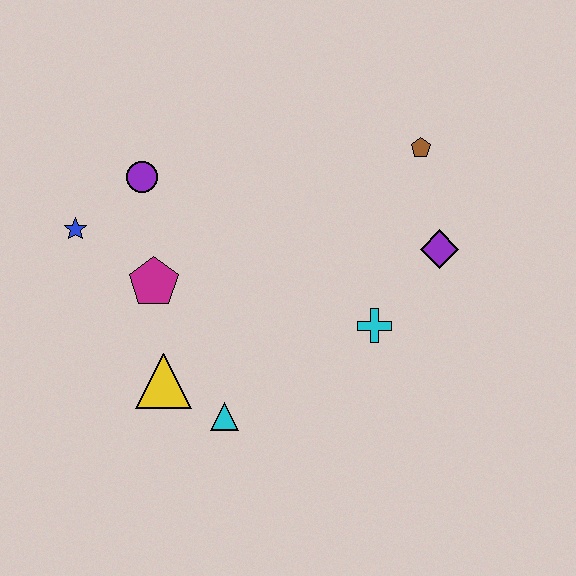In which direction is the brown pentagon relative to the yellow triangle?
The brown pentagon is to the right of the yellow triangle.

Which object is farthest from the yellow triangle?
The brown pentagon is farthest from the yellow triangle.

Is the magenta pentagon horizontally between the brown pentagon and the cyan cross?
No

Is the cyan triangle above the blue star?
No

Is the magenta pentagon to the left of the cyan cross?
Yes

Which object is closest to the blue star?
The purple circle is closest to the blue star.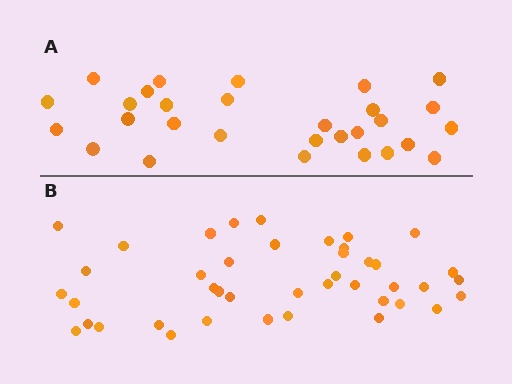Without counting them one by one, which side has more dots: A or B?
Region B (the bottom region) has more dots.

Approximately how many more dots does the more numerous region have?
Region B has approximately 15 more dots than region A.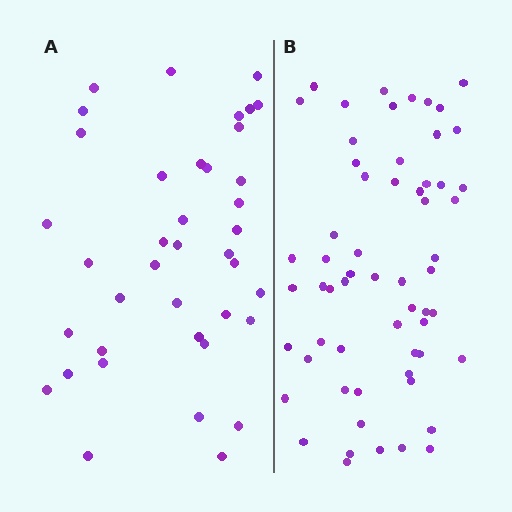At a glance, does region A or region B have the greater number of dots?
Region B (the right region) has more dots.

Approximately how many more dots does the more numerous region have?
Region B has approximately 20 more dots than region A.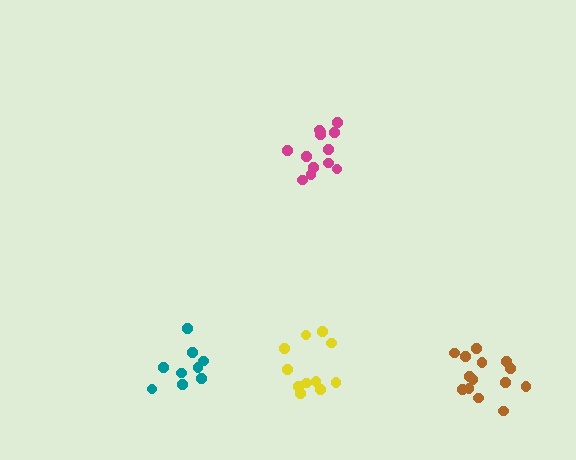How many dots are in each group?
Group 1: 11 dots, Group 2: 9 dots, Group 3: 14 dots, Group 4: 14 dots (48 total).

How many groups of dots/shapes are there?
There are 4 groups.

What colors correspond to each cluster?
The clusters are colored: yellow, teal, brown, magenta.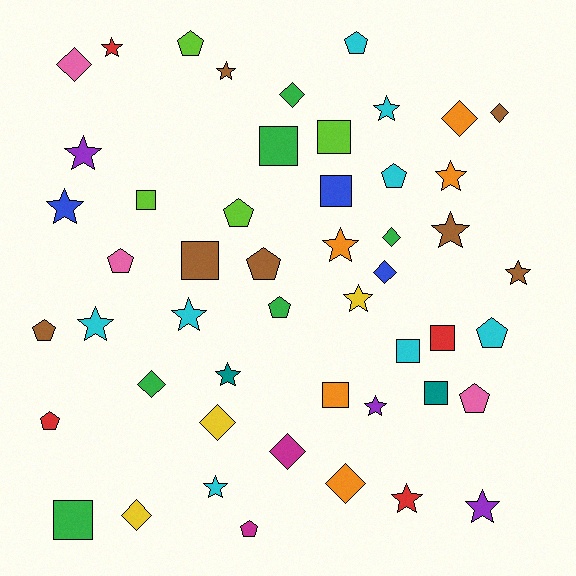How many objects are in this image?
There are 50 objects.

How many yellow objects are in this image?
There are 3 yellow objects.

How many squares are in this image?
There are 10 squares.